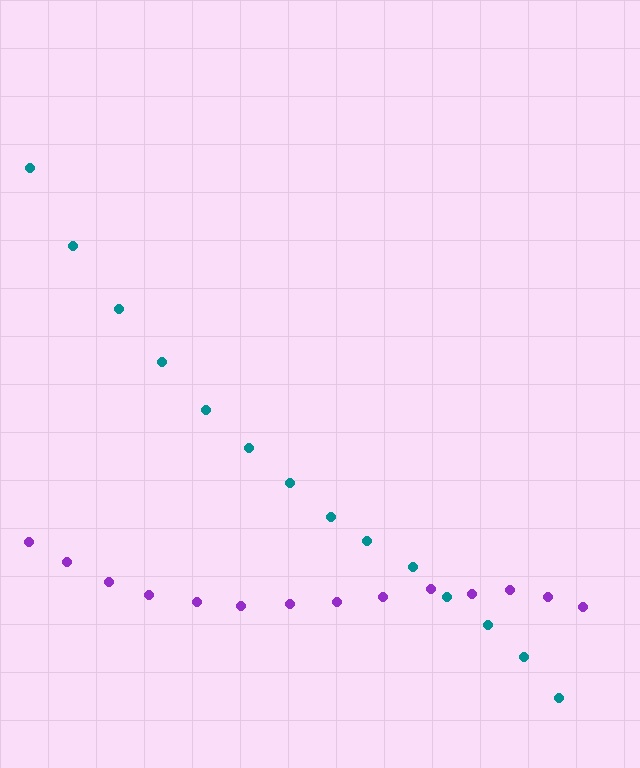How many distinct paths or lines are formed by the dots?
There are 2 distinct paths.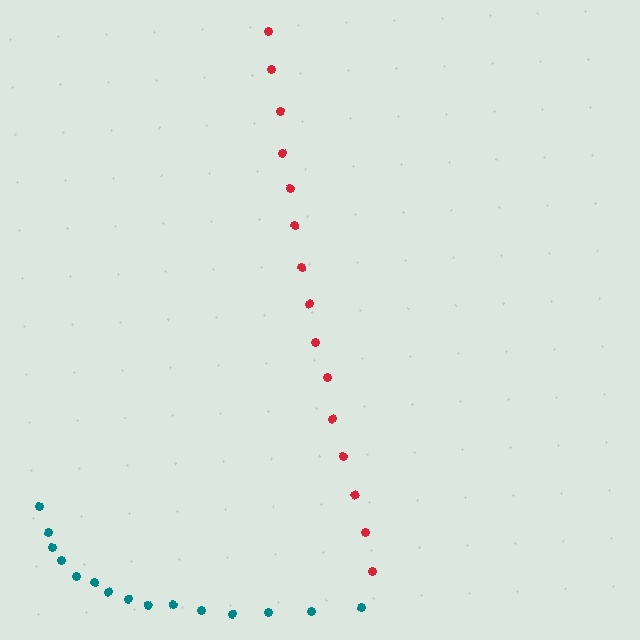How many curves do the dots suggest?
There are 2 distinct paths.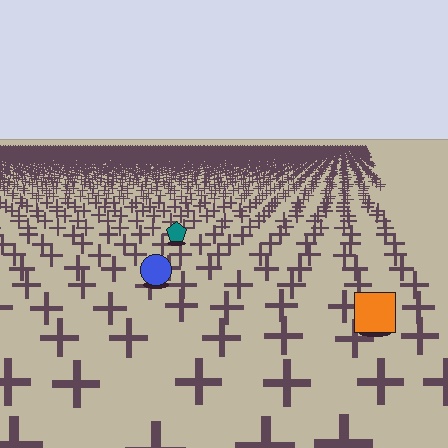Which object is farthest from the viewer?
The teal pentagon is farthest from the viewer. It appears smaller and the ground texture around it is denser.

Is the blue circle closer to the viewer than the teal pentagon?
Yes. The blue circle is closer — you can tell from the texture gradient: the ground texture is coarser near it.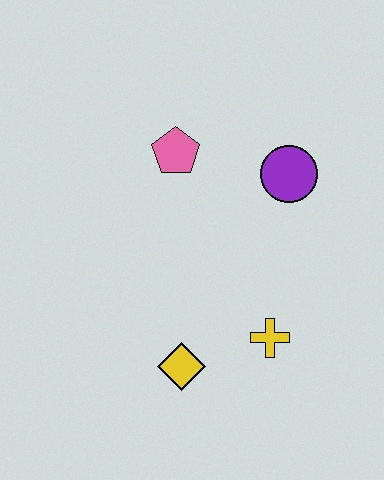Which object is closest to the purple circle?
The pink pentagon is closest to the purple circle.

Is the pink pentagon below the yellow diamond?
No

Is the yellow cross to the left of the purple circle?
Yes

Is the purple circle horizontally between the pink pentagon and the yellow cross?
No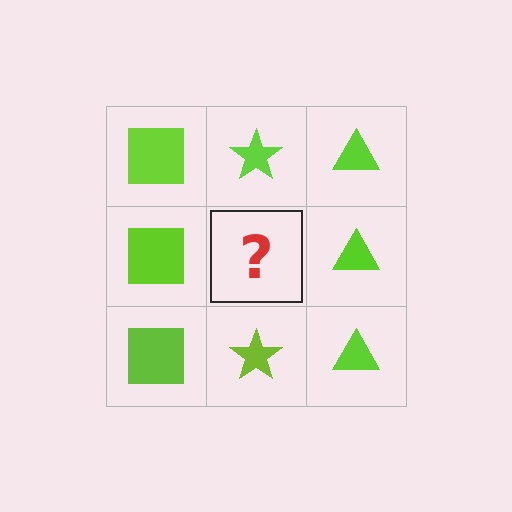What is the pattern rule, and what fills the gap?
The rule is that each column has a consistent shape. The gap should be filled with a lime star.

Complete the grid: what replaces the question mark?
The question mark should be replaced with a lime star.